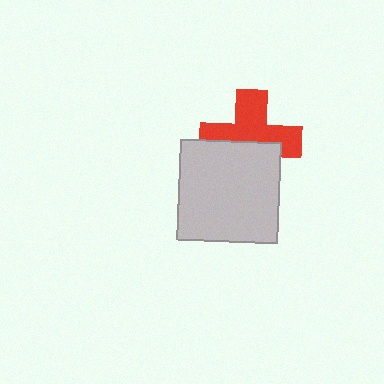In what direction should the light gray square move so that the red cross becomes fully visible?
The light gray square should move down. That is the shortest direction to clear the overlap and leave the red cross fully visible.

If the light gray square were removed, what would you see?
You would see the complete red cross.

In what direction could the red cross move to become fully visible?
The red cross could move up. That would shift it out from behind the light gray square entirely.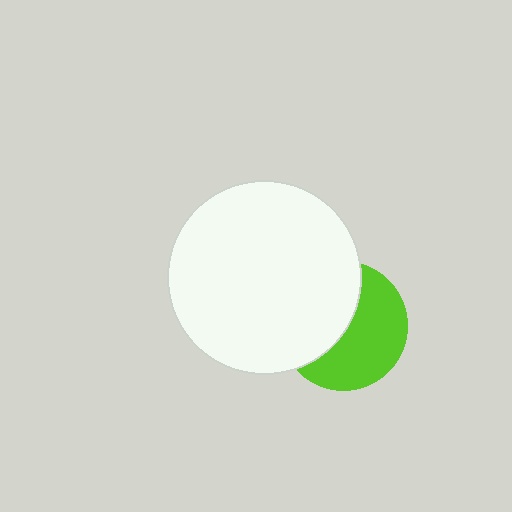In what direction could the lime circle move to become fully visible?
The lime circle could move right. That would shift it out from behind the white circle entirely.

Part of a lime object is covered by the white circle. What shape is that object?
It is a circle.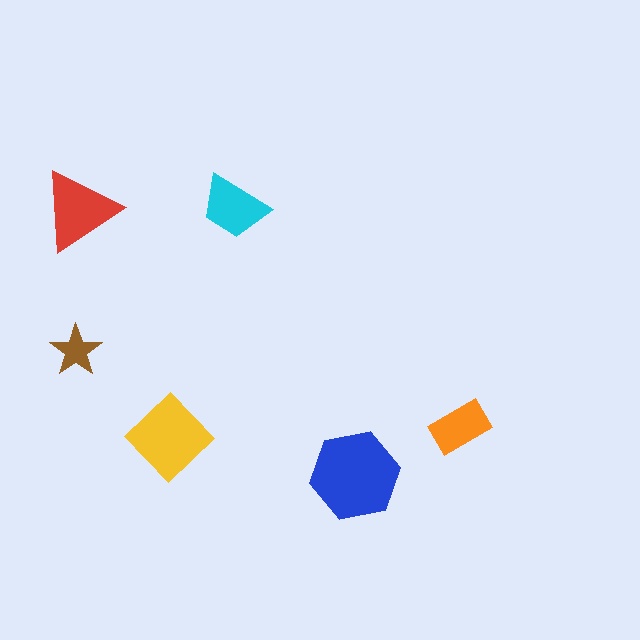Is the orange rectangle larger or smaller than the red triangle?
Smaller.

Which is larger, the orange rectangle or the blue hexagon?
The blue hexagon.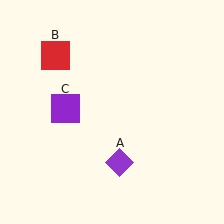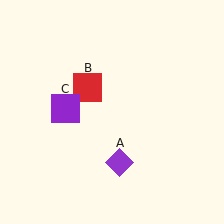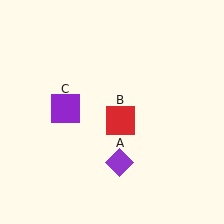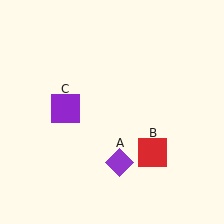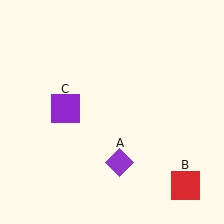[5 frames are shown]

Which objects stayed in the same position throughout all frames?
Purple diamond (object A) and purple square (object C) remained stationary.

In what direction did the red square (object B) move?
The red square (object B) moved down and to the right.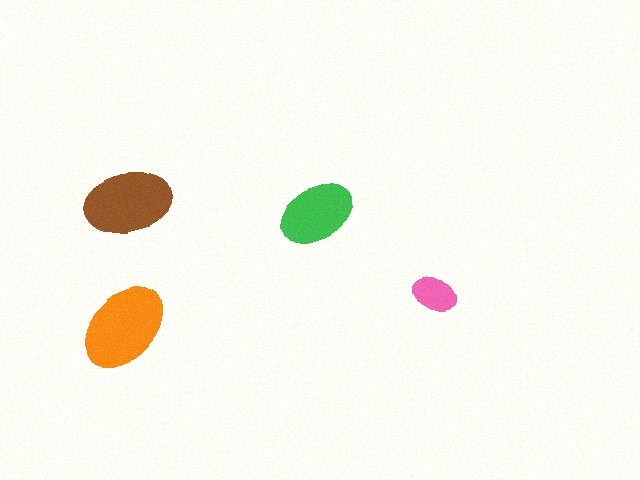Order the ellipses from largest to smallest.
the orange one, the brown one, the green one, the pink one.